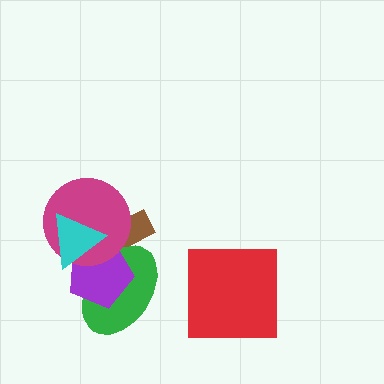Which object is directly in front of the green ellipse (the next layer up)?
The purple pentagon is directly in front of the green ellipse.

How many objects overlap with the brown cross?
4 objects overlap with the brown cross.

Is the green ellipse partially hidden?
Yes, it is partially covered by another shape.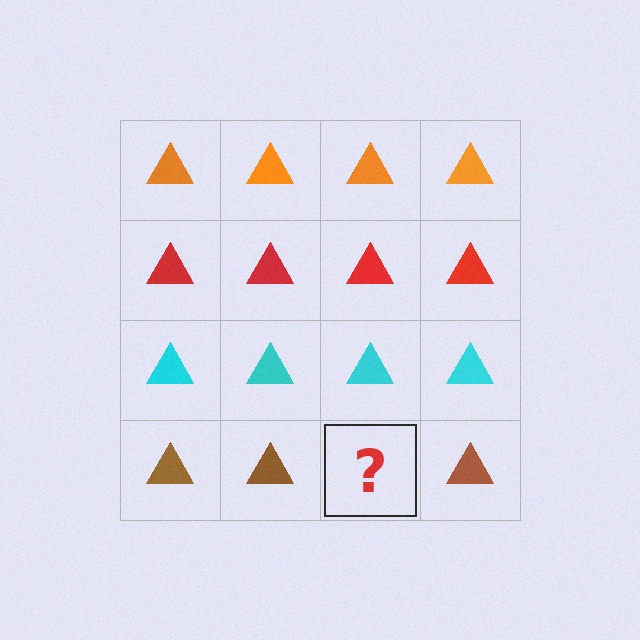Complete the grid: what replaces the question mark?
The question mark should be replaced with a brown triangle.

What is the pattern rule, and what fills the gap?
The rule is that each row has a consistent color. The gap should be filled with a brown triangle.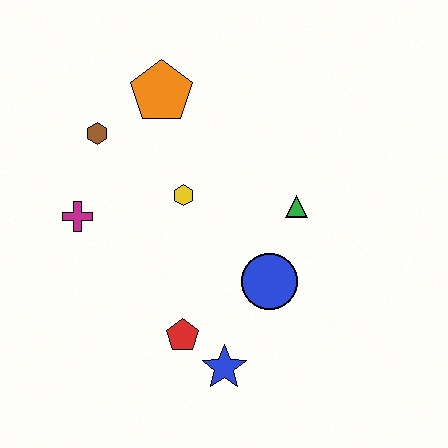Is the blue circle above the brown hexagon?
No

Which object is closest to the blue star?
The red pentagon is closest to the blue star.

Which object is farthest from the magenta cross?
The green triangle is farthest from the magenta cross.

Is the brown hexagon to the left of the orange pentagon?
Yes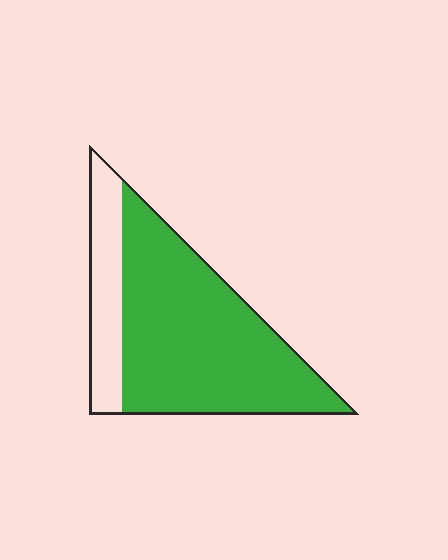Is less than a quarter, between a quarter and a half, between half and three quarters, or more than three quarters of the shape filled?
More than three quarters.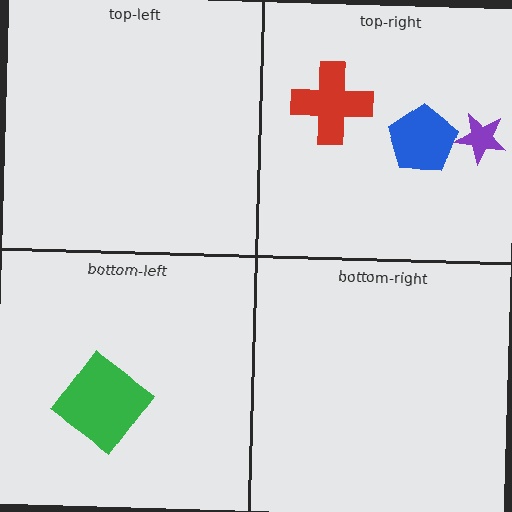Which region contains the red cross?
The top-right region.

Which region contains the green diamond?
The bottom-left region.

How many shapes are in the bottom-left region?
1.